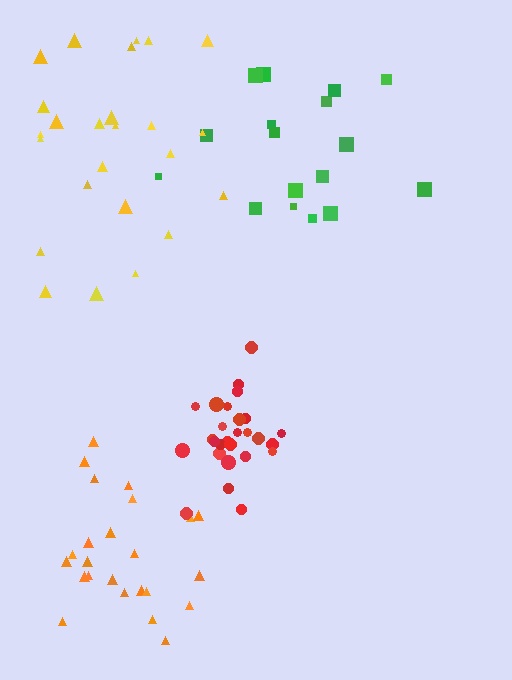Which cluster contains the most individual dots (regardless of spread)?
Red (27).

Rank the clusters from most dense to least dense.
red, orange, yellow, green.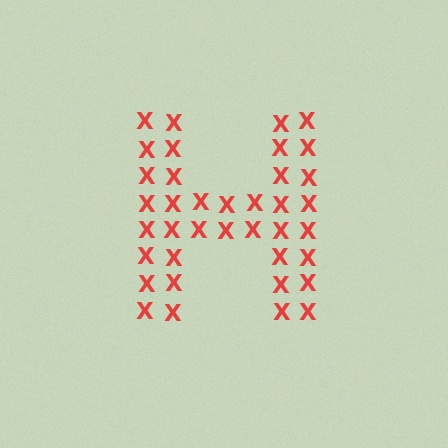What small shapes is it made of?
It is made of small letter X's.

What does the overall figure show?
The overall figure shows the letter H.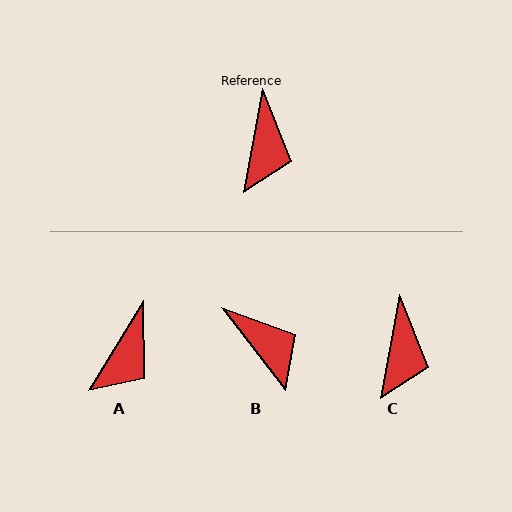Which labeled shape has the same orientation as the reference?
C.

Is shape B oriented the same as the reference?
No, it is off by about 48 degrees.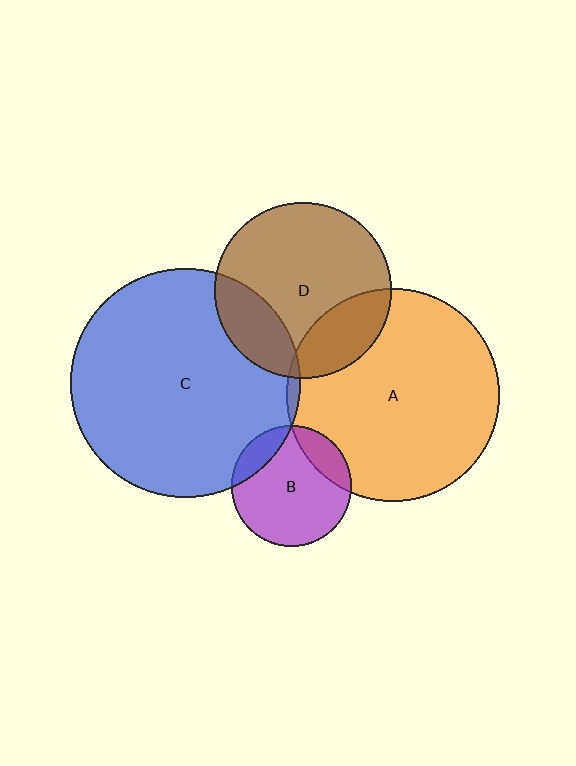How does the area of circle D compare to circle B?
Approximately 2.2 times.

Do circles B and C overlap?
Yes.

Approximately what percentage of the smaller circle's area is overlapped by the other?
Approximately 15%.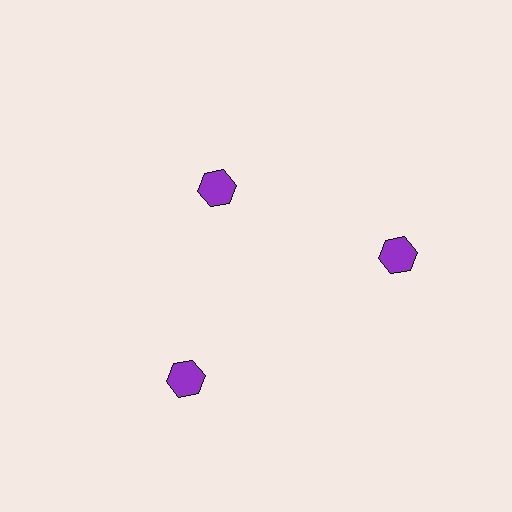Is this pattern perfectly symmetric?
No. The 3 purple hexagons are arranged in a ring, but one element near the 11 o'clock position is pulled inward toward the center, breaking the 3-fold rotational symmetry.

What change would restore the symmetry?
The symmetry would be restored by moving it outward, back onto the ring so that all 3 hexagons sit at equal angles and equal distance from the center.